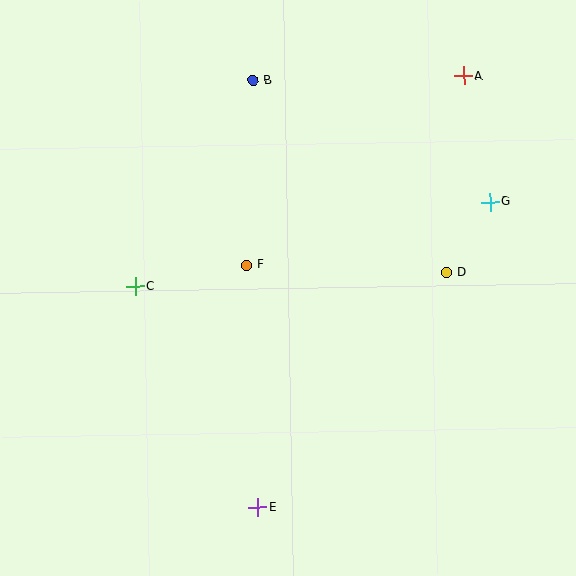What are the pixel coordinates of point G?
Point G is at (490, 202).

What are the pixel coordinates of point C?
Point C is at (135, 286).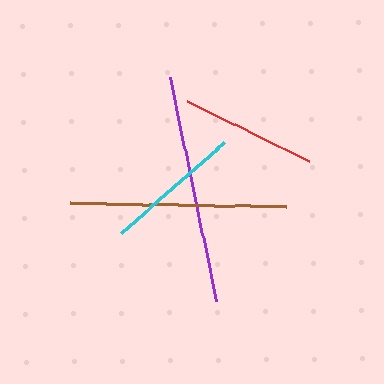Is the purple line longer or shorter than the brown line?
The purple line is longer than the brown line.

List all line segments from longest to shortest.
From longest to shortest: purple, brown, cyan, red.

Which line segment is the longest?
The purple line is the longest at approximately 228 pixels.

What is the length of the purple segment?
The purple segment is approximately 228 pixels long.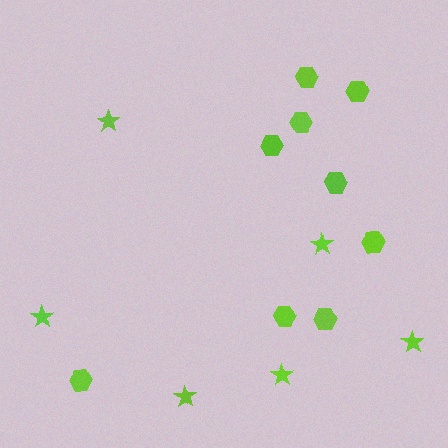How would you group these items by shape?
There are 2 groups: one group of hexagons (9) and one group of stars (6).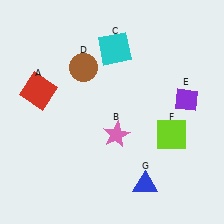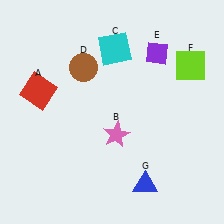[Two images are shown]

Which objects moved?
The objects that moved are: the purple diamond (E), the lime square (F).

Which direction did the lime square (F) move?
The lime square (F) moved up.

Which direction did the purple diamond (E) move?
The purple diamond (E) moved up.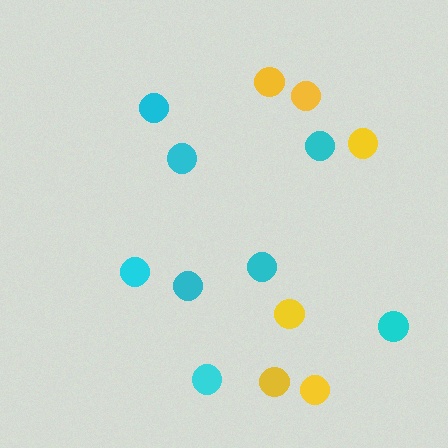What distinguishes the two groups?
There are 2 groups: one group of yellow circles (6) and one group of cyan circles (8).